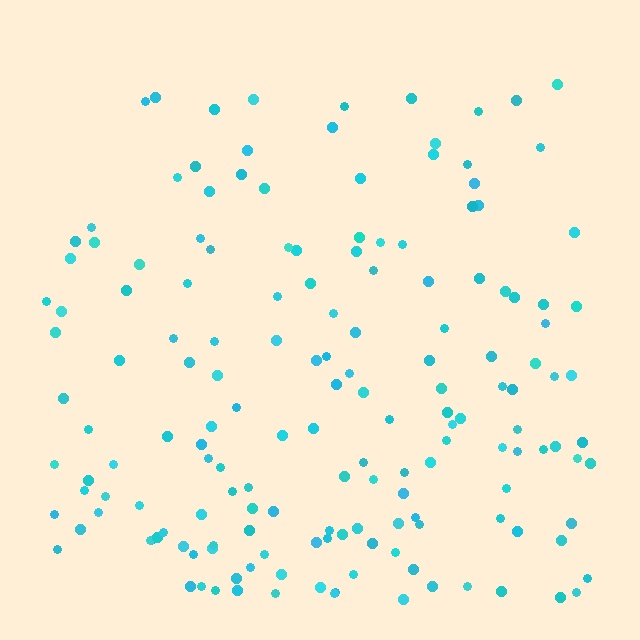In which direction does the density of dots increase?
From top to bottom, with the bottom side densest.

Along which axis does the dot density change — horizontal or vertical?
Vertical.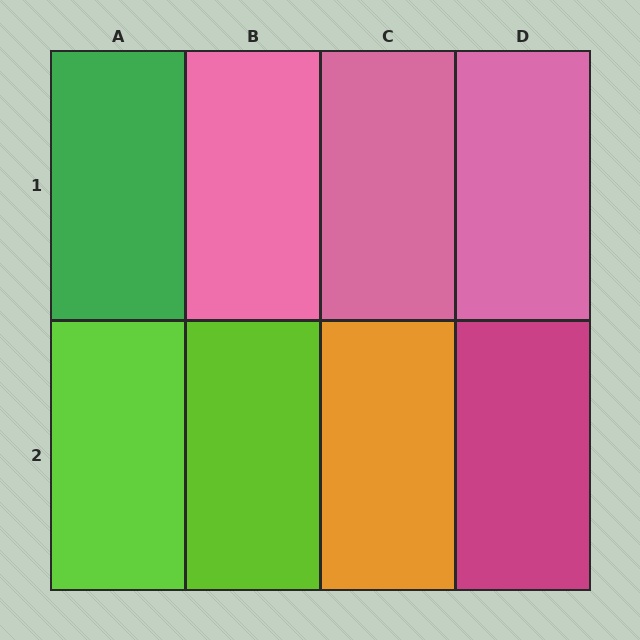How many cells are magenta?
1 cell is magenta.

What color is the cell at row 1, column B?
Pink.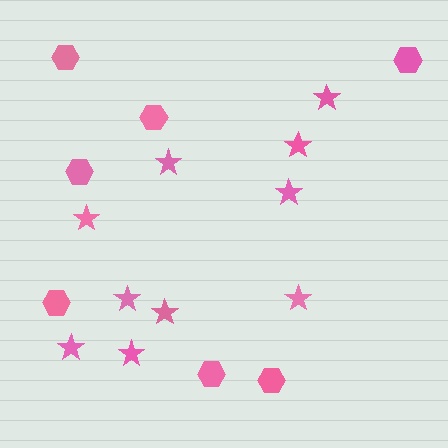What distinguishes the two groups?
There are 2 groups: one group of hexagons (7) and one group of stars (10).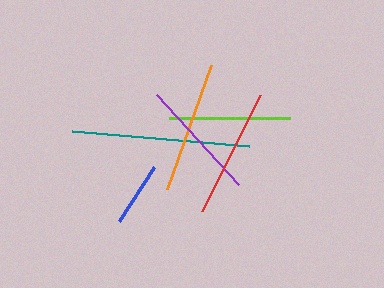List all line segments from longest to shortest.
From longest to shortest: teal, orange, red, purple, lime, blue.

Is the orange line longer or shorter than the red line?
The orange line is longer than the red line.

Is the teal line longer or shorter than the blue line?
The teal line is longer than the blue line.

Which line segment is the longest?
The teal line is the longest at approximately 178 pixels.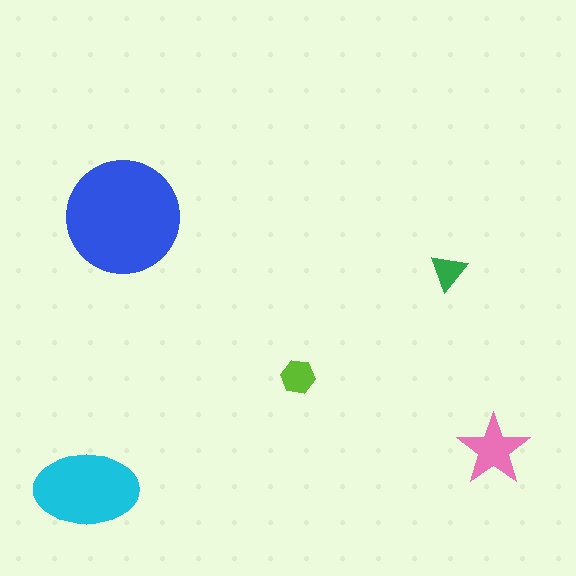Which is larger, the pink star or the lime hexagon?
The pink star.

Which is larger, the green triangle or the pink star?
The pink star.